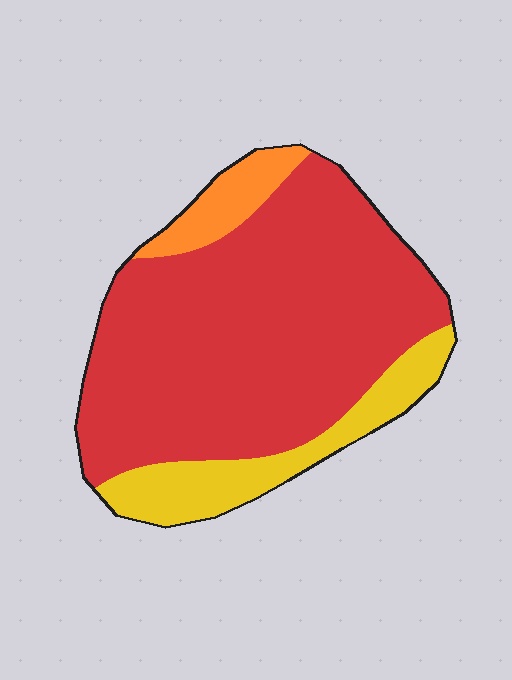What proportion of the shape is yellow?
Yellow takes up about one sixth (1/6) of the shape.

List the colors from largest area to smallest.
From largest to smallest: red, yellow, orange.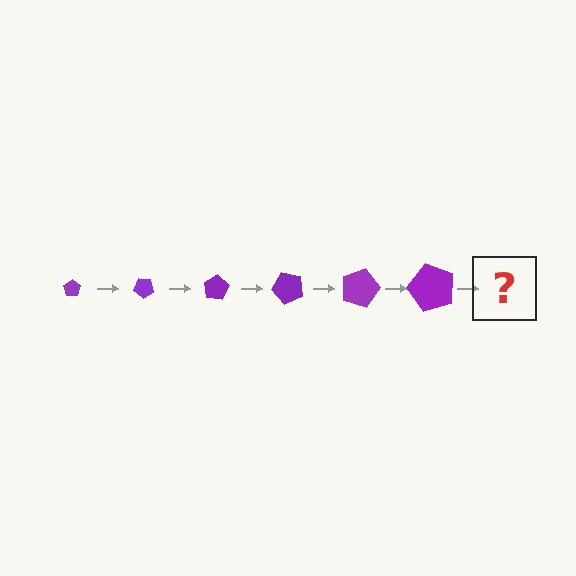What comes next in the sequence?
The next element should be a pentagon, larger than the previous one and rotated 240 degrees from the start.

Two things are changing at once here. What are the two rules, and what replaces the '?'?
The two rules are that the pentagon grows larger each step and it rotates 40 degrees each step. The '?' should be a pentagon, larger than the previous one and rotated 240 degrees from the start.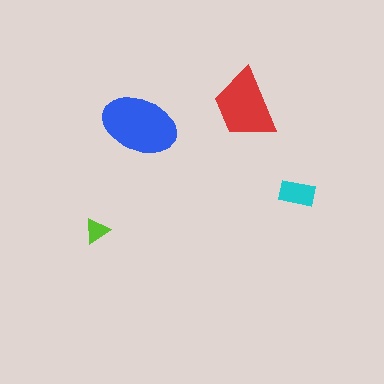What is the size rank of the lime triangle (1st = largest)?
4th.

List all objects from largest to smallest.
The blue ellipse, the red trapezoid, the cyan rectangle, the lime triangle.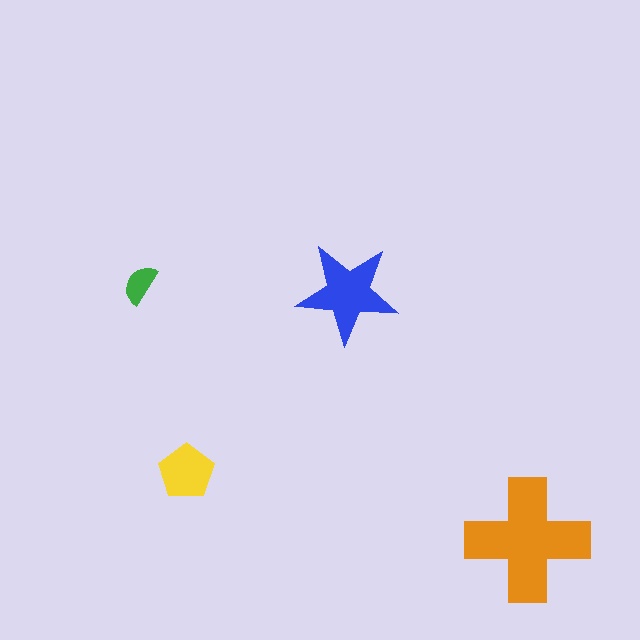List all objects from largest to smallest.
The orange cross, the blue star, the yellow pentagon, the green semicircle.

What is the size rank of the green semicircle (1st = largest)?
4th.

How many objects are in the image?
There are 4 objects in the image.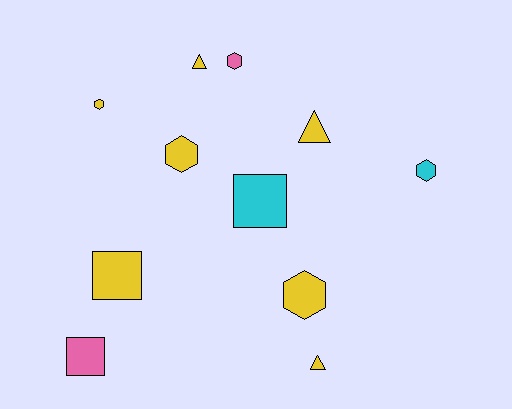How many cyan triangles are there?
There are no cyan triangles.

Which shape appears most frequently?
Hexagon, with 5 objects.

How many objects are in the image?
There are 11 objects.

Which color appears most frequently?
Yellow, with 7 objects.